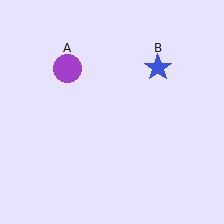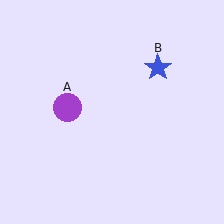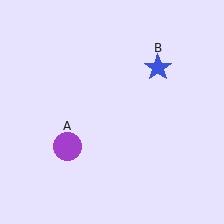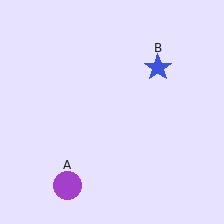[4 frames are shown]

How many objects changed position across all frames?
1 object changed position: purple circle (object A).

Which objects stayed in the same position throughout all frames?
Blue star (object B) remained stationary.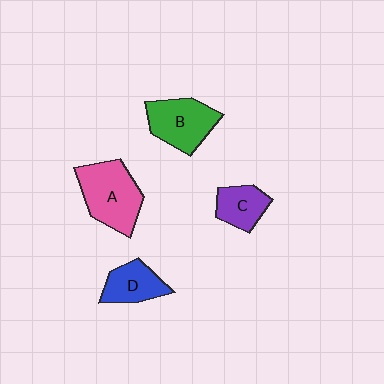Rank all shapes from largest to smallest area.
From largest to smallest: A (pink), B (green), D (blue), C (purple).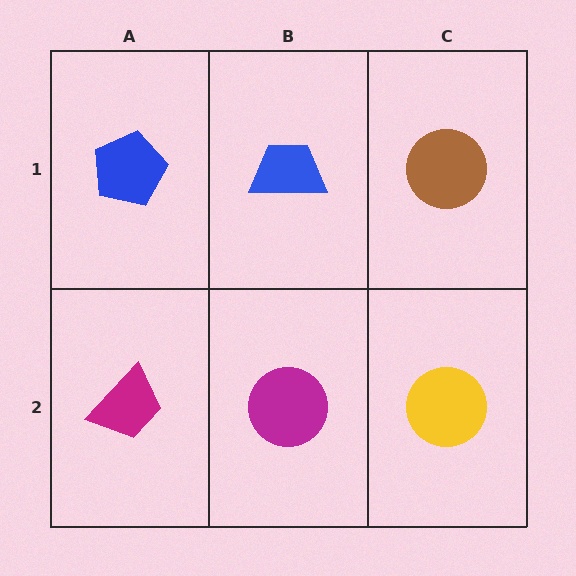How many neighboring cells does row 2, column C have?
2.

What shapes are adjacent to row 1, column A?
A magenta trapezoid (row 2, column A), a blue trapezoid (row 1, column B).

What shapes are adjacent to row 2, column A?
A blue pentagon (row 1, column A), a magenta circle (row 2, column B).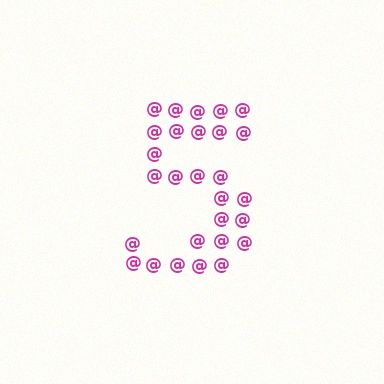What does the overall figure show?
The overall figure shows the digit 5.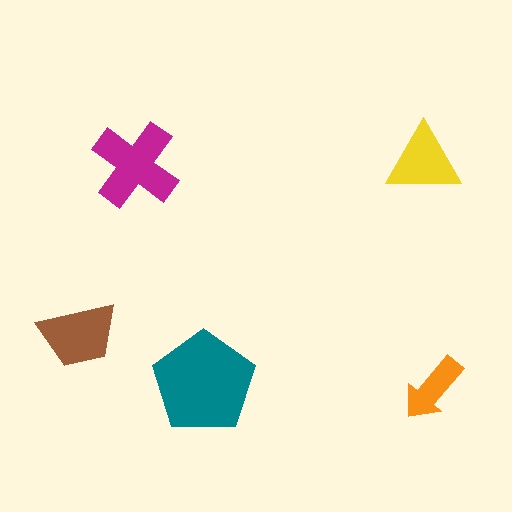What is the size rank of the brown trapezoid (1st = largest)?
3rd.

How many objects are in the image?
There are 5 objects in the image.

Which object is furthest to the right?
The orange arrow is rightmost.